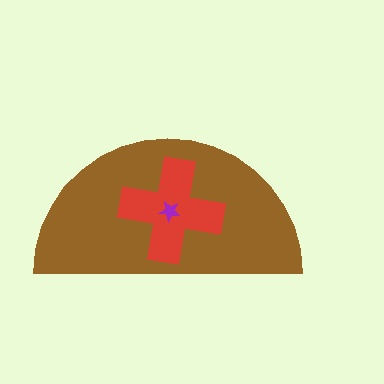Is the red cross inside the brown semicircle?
Yes.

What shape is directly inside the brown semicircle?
The red cross.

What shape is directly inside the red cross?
The purple star.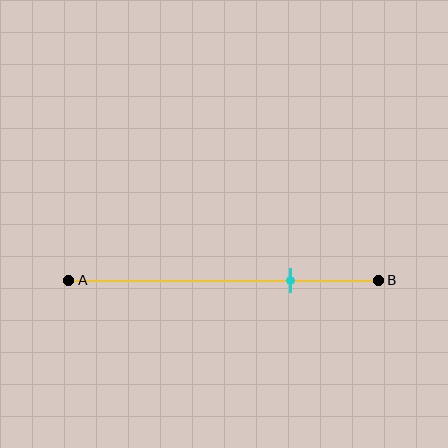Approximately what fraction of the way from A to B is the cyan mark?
The cyan mark is approximately 70% of the way from A to B.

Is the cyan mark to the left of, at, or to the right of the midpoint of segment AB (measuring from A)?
The cyan mark is to the right of the midpoint of segment AB.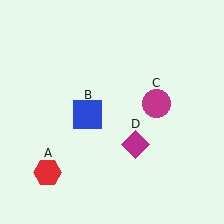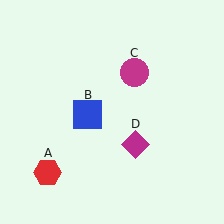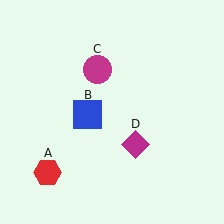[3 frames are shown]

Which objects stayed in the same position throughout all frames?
Red hexagon (object A) and blue square (object B) and magenta diamond (object D) remained stationary.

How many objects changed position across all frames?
1 object changed position: magenta circle (object C).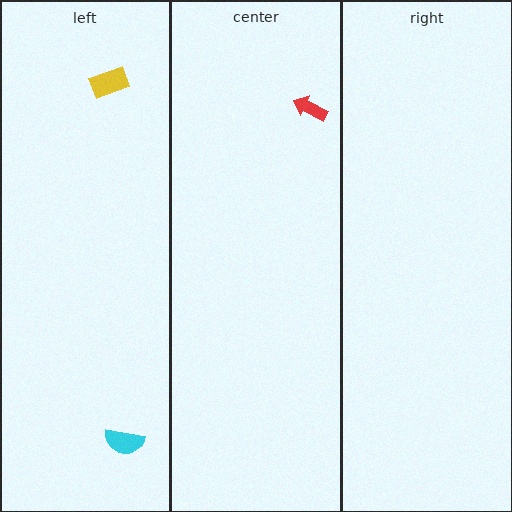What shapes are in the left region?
The yellow rectangle, the cyan semicircle.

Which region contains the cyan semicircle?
The left region.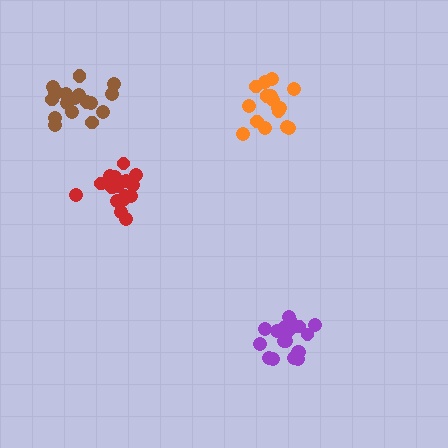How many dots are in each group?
Group 1: 16 dots, Group 2: 19 dots, Group 3: 16 dots, Group 4: 20 dots (71 total).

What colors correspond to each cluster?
The clusters are colored: orange, brown, red, purple.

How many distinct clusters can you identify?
There are 4 distinct clusters.